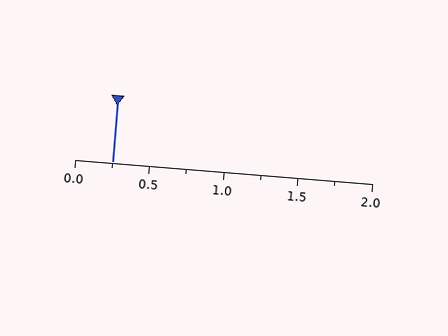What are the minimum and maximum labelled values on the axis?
The axis runs from 0.0 to 2.0.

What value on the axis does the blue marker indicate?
The marker indicates approximately 0.25.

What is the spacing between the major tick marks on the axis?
The major ticks are spaced 0.5 apart.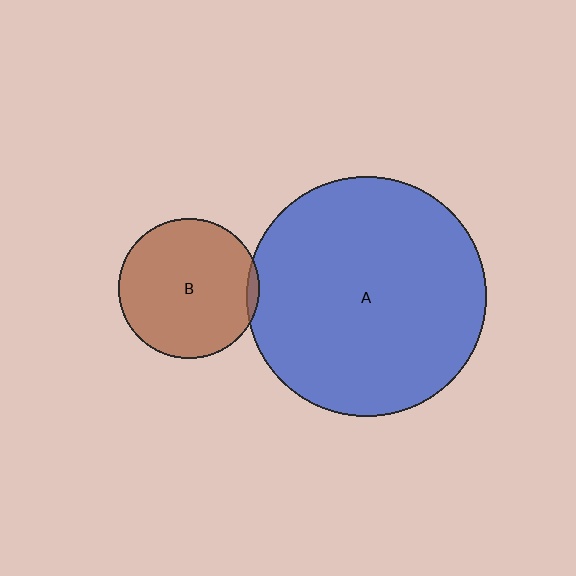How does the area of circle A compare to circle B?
Approximately 2.9 times.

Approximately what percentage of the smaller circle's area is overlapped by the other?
Approximately 5%.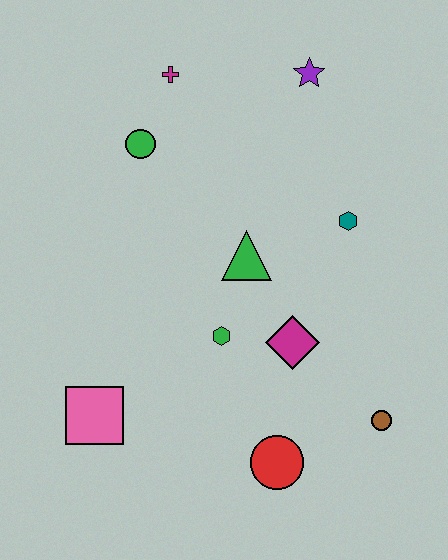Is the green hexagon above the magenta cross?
No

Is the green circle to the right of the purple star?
No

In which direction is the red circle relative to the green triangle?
The red circle is below the green triangle.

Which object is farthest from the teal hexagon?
The pink square is farthest from the teal hexagon.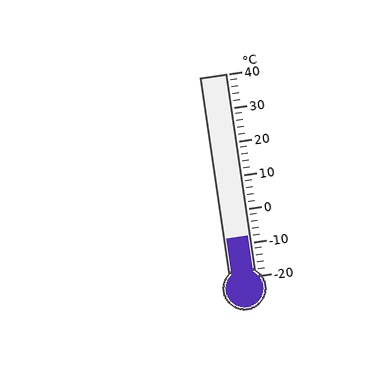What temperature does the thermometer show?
The thermometer shows approximately -8°C.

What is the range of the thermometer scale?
The thermometer scale ranges from -20°C to 40°C.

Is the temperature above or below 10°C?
The temperature is below 10°C.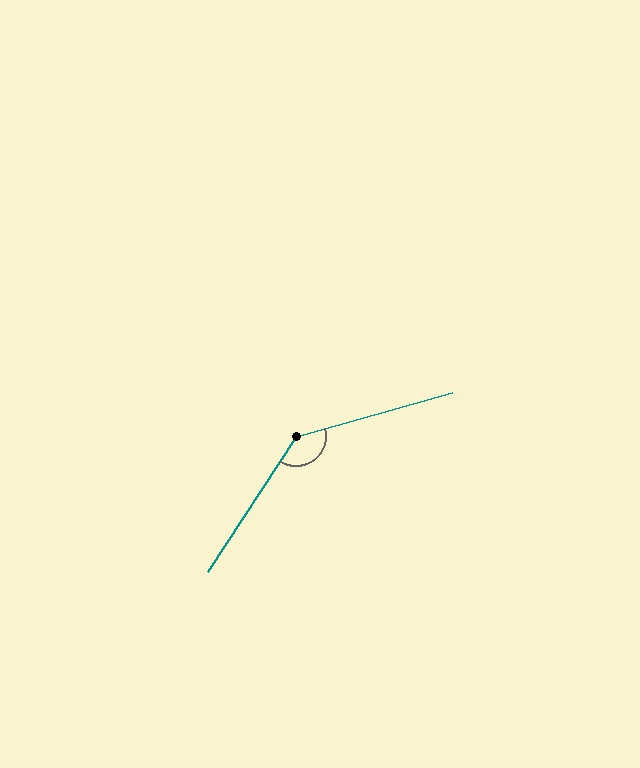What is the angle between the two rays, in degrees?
Approximately 139 degrees.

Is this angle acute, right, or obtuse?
It is obtuse.